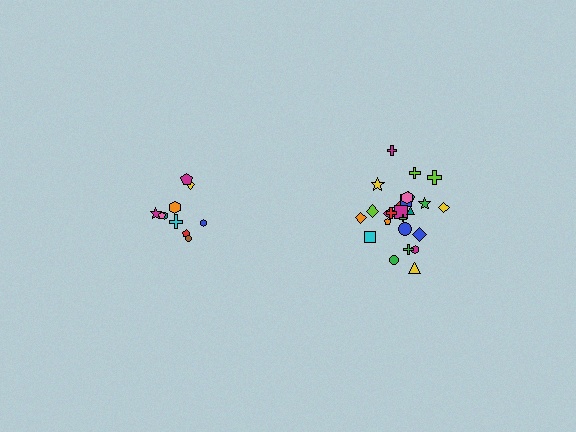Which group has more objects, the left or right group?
The right group.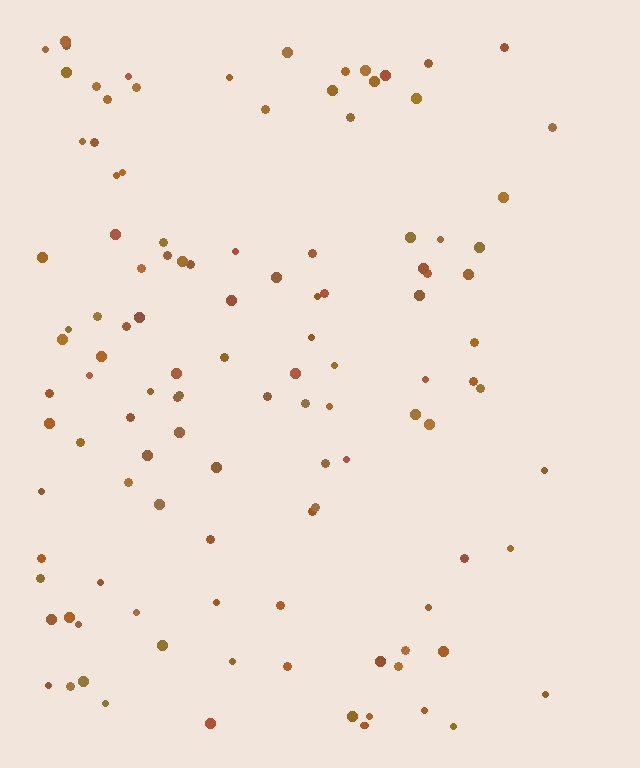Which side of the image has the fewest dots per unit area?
The right.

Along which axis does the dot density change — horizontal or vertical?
Horizontal.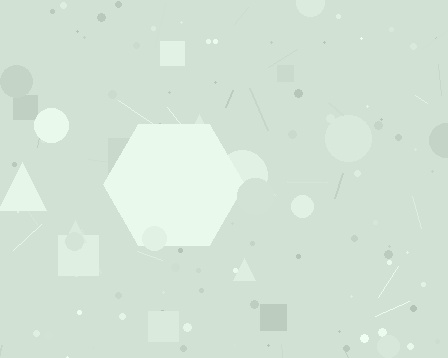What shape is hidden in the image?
A hexagon is hidden in the image.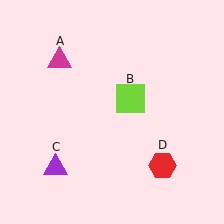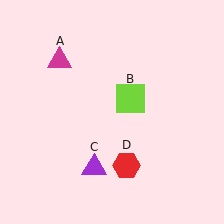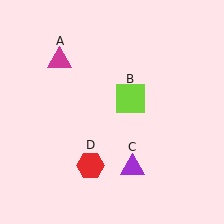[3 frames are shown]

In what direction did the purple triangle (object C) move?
The purple triangle (object C) moved right.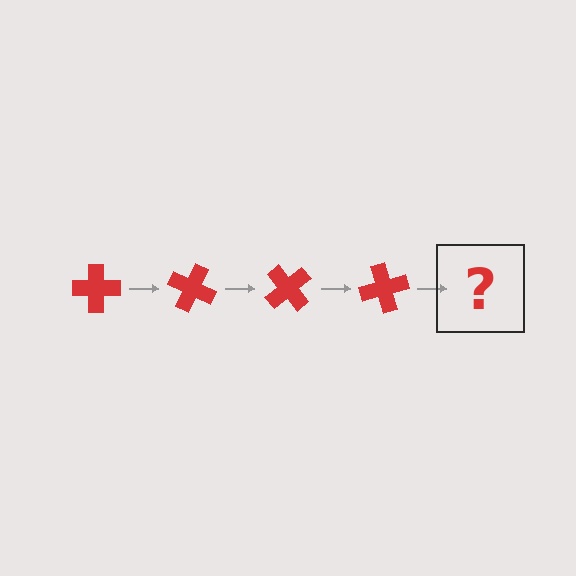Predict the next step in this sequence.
The next step is a red cross rotated 100 degrees.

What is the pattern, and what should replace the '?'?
The pattern is that the cross rotates 25 degrees each step. The '?' should be a red cross rotated 100 degrees.